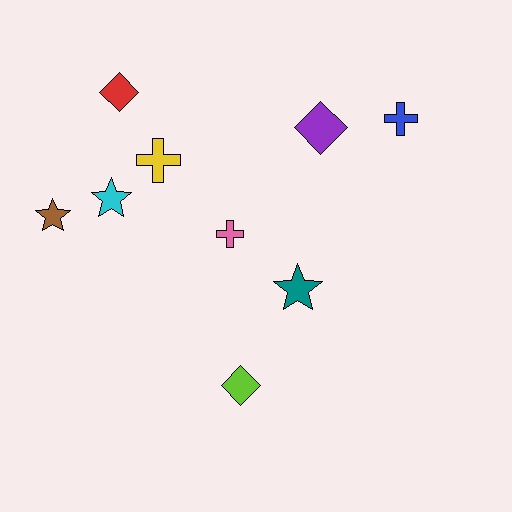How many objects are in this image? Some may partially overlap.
There are 9 objects.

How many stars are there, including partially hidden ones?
There are 3 stars.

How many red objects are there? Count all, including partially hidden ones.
There is 1 red object.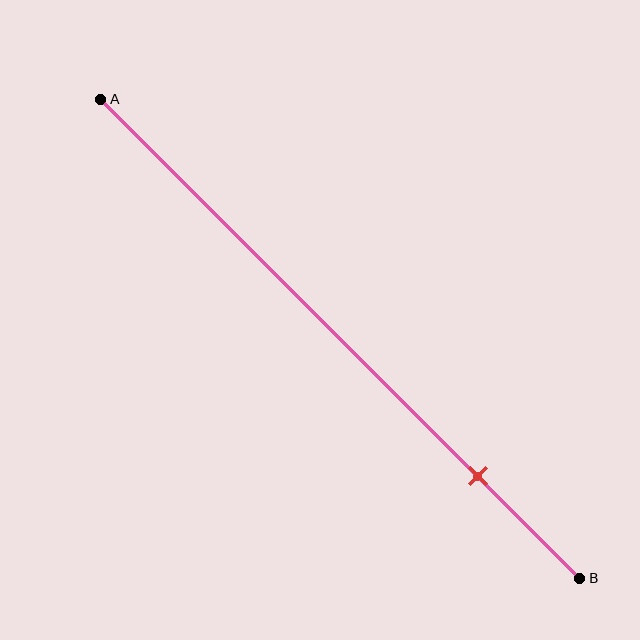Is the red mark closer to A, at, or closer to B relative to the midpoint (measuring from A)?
The red mark is closer to point B than the midpoint of segment AB.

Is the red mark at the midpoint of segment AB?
No, the mark is at about 80% from A, not at the 50% midpoint.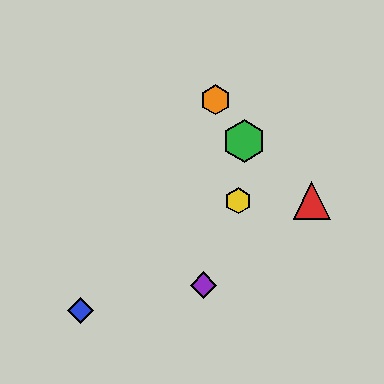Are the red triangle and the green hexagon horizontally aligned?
No, the red triangle is at y≈201 and the green hexagon is at y≈141.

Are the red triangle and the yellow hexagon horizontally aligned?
Yes, both are at y≈201.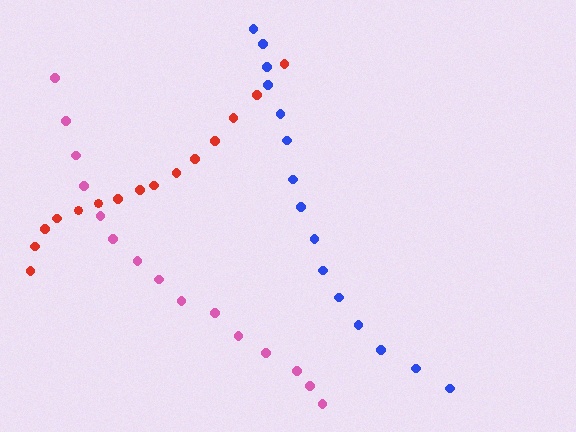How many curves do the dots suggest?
There are 3 distinct paths.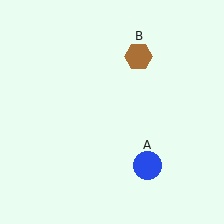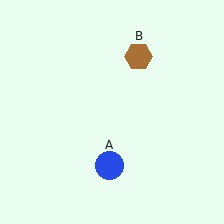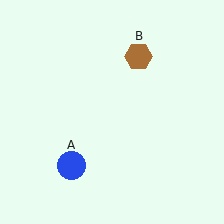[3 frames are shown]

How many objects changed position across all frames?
1 object changed position: blue circle (object A).